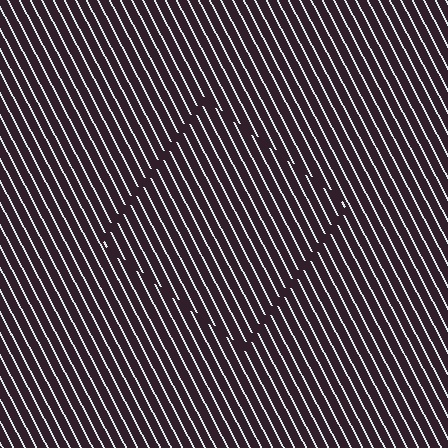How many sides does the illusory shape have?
4 sides — the line-ends trace a square.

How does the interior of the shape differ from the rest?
The interior of the shape contains the same grating, shifted by half a period — the contour is defined by the phase discontinuity where line-ends from the inner and outer gratings abut.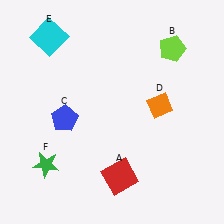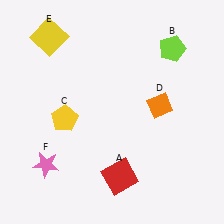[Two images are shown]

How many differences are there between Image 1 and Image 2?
There are 3 differences between the two images.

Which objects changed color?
C changed from blue to yellow. E changed from cyan to yellow. F changed from green to pink.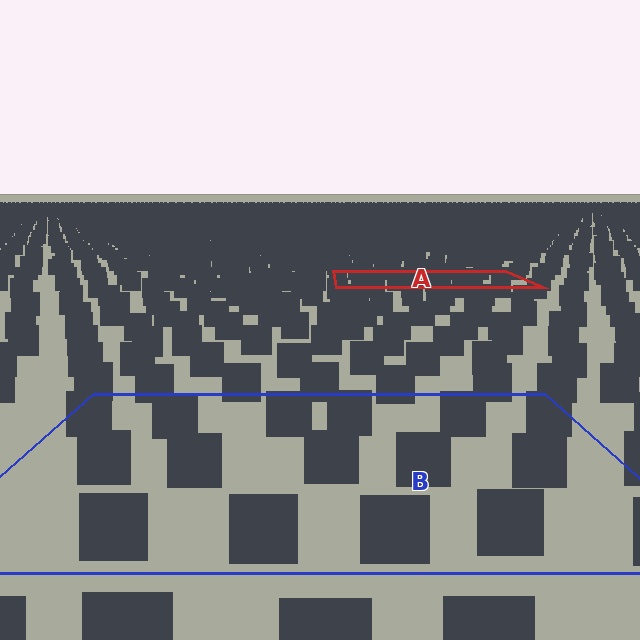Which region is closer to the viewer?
Region B is closer. The texture elements there are larger and more spread out.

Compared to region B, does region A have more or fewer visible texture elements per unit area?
Region A has more texture elements per unit area — they are packed more densely because it is farther away.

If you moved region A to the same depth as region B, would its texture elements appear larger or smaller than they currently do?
They would appear larger. At a closer depth, the same texture elements are projected at a bigger on-screen size.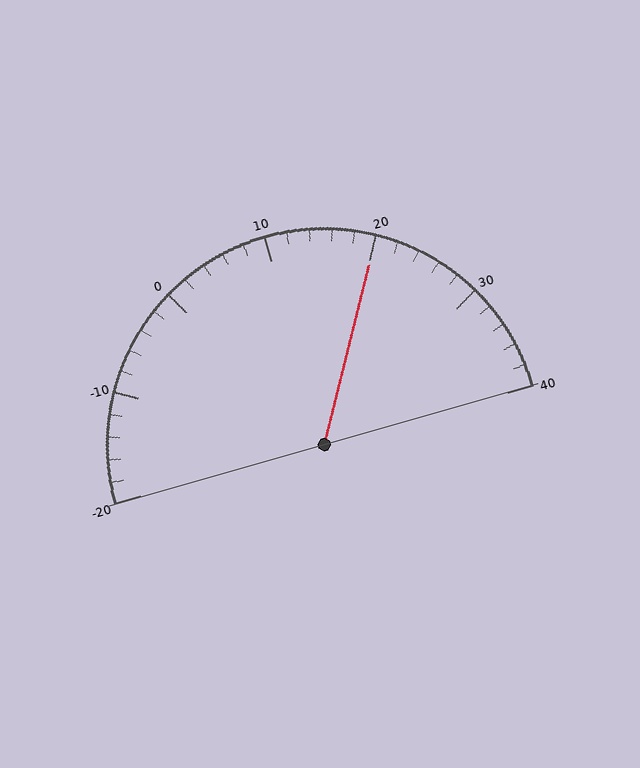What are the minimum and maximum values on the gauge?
The gauge ranges from -20 to 40.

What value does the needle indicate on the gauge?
The needle indicates approximately 20.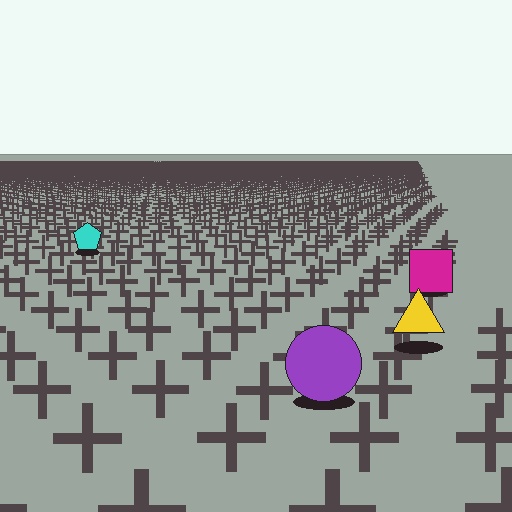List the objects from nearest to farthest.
From nearest to farthest: the purple circle, the yellow triangle, the magenta square, the cyan pentagon.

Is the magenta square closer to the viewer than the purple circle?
No. The purple circle is closer — you can tell from the texture gradient: the ground texture is coarser near it.